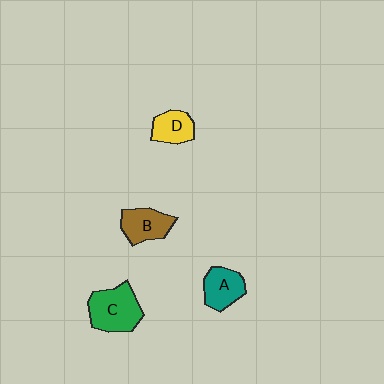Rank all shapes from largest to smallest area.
From largest to smallest: C (green), B (brown), A (teal), D (yellow).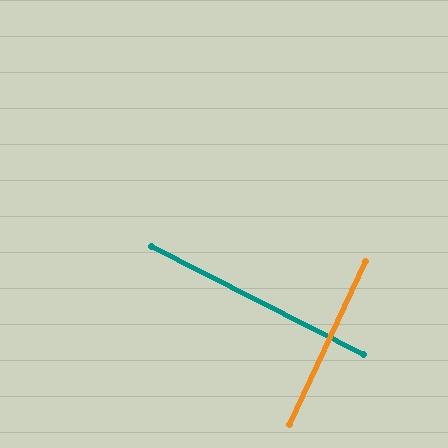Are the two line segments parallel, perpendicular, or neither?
Perpendicular — they meet at approximately 88°.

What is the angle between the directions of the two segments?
Approximately 88 degrees.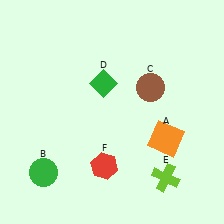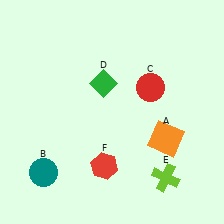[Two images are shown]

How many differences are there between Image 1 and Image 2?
There are 2 differences between the two images.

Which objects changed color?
B changed from green to teal. C changed from brown to red.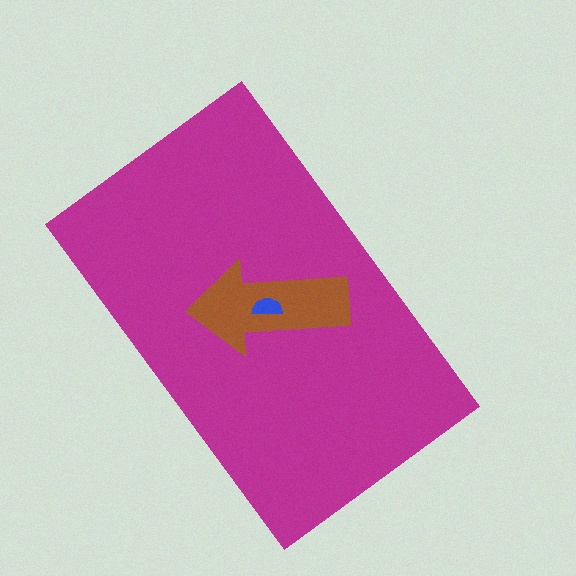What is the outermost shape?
The magenta rectangle.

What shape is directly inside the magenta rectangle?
The brown arrow.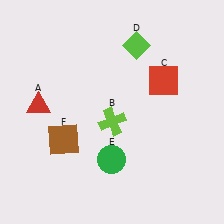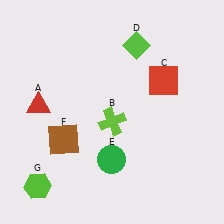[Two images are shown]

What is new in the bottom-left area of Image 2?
A lime hexagon (G) was added in the bottom-left area of Image 2.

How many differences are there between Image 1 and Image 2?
There is 1 difference between the two images.